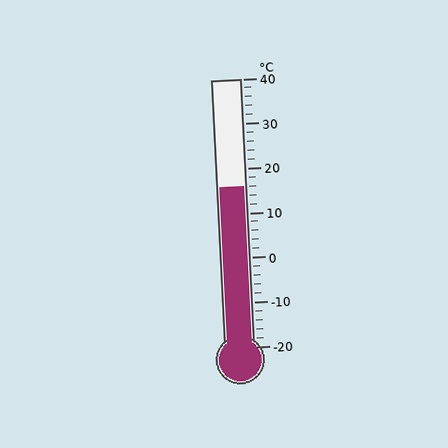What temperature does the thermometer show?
The thermometer shows approximately 16°C.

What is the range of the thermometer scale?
The thermometer scale ranges from -20°C to 40°C.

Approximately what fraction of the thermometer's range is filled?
The thermometer is filled to approximately 60% of its range.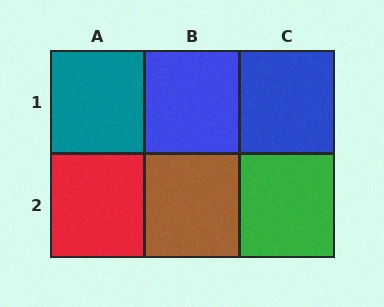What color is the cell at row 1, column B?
Blue.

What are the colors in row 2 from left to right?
Red, brown, green.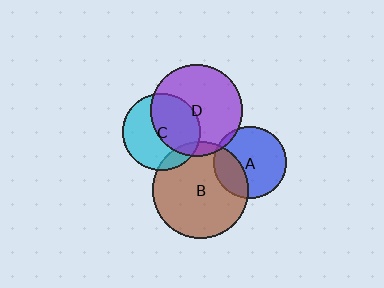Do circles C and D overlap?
Yes.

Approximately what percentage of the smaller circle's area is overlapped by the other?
Approximately 50%.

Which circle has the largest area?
Circle B (brown).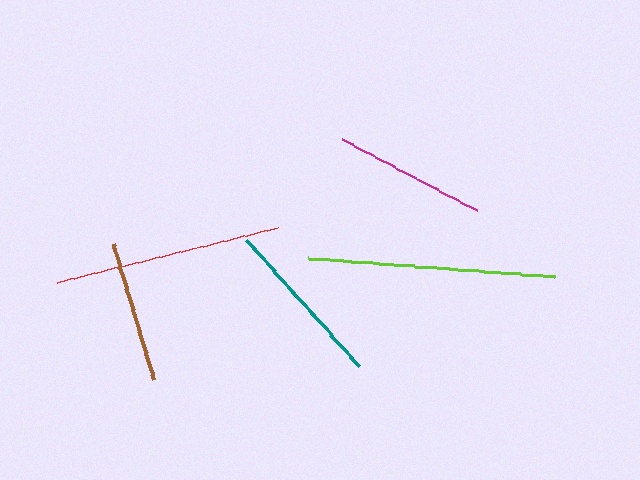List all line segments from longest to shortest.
From longest to shortest: lime, red, teal, magenta, brown.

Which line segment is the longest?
The lime line is the longest at approximately 247 pixels.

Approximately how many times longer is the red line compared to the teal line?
The red line is approximately 1.3 times the length of the teal line.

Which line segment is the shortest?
The brown line is the shortest at approximately 142 pixels.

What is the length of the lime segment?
The lime segment is approximately 247 pixels long.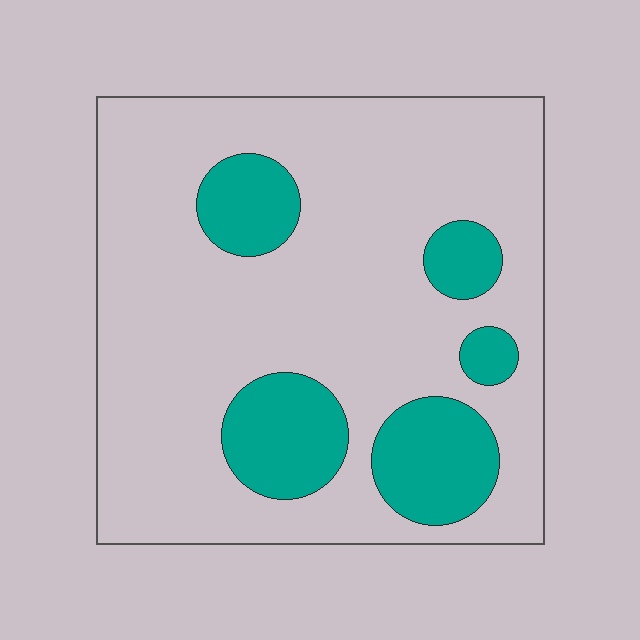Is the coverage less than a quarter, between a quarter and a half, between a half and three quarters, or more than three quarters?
Less than a quarter.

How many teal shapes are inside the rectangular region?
5.